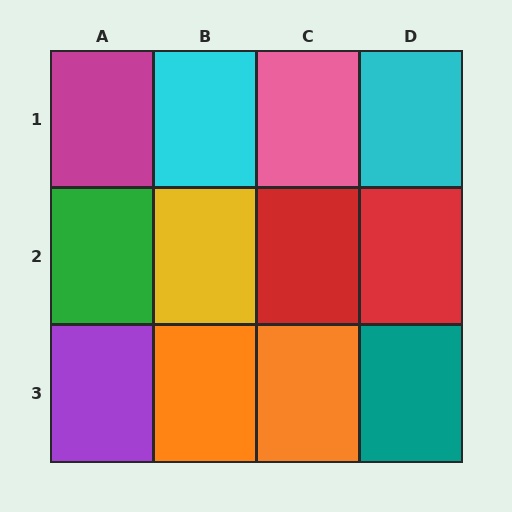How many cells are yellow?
1 cell is yellow.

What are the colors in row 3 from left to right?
Purple, orange, orange, teal.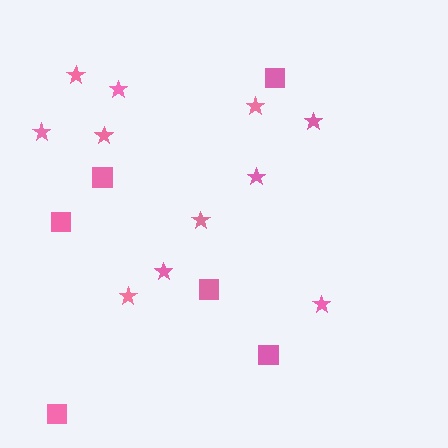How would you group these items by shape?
There are 2 groups: one group of stars (11) and one group of squares (6).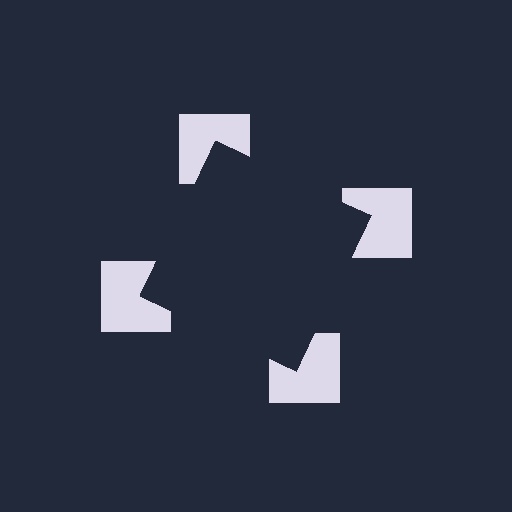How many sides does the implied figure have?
4 sides.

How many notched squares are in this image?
There are 4 — one at each vertex of the illusory square.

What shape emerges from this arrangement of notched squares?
An illusory square — its edges are inferred from the aligned wedge cuts in the notched squares, not physically drawn.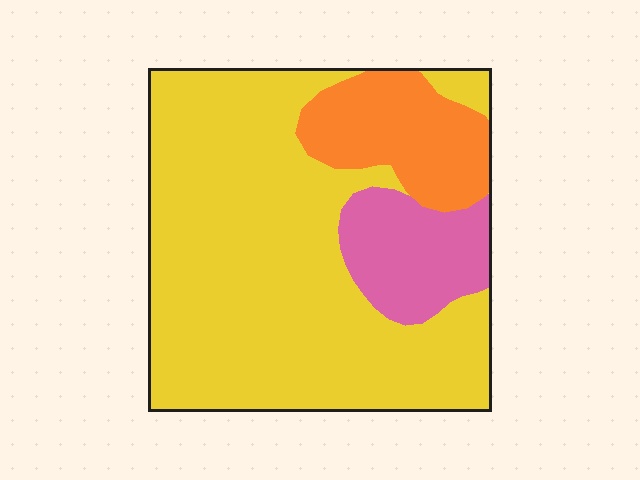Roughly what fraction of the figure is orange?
Orange takes up about one sixth (1/6) of the figure.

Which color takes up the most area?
Yellow, at roughly 70%.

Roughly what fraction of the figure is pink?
Pink covers 13% of the figure.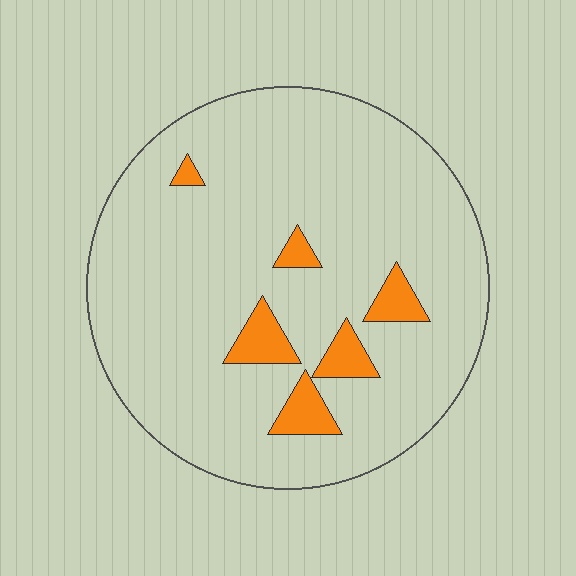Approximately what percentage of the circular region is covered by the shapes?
Approximately 10%.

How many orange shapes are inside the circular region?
6.